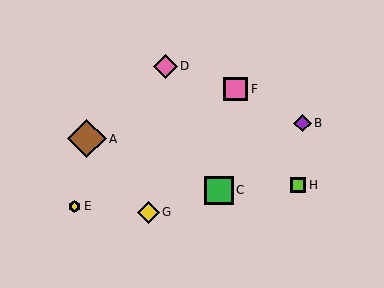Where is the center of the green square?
The center of the green square is at (219, 190).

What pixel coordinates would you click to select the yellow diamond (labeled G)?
Click at (148, 212) to select the yellow diamond G.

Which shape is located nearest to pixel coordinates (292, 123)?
The purple diamond (labeled B) at (302, 123) is nearest to that location.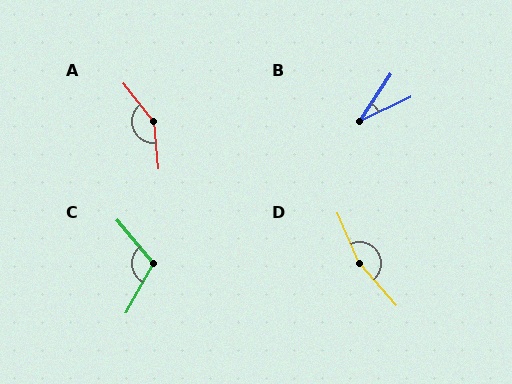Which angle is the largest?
D, at approximately 162 degrees.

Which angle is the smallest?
B, at approximately 31 degrees.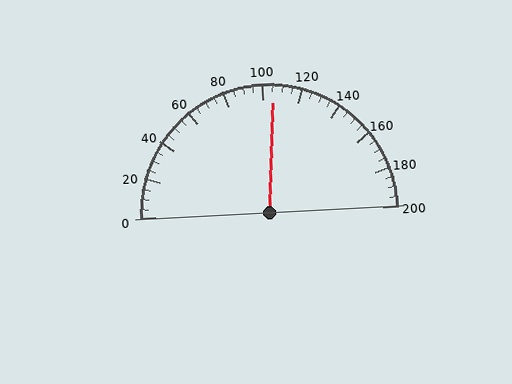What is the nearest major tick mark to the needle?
The nearest major tick mark is 100.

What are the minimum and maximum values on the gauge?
The gauge ranges from 0 to 200.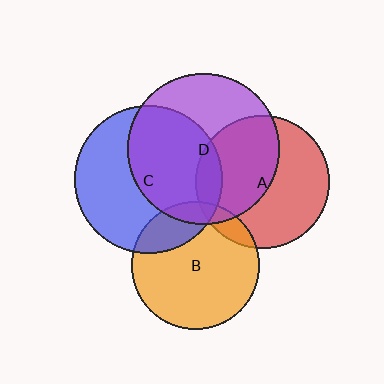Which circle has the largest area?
Circle D (purple).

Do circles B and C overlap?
Yes.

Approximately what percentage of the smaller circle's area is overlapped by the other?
Approximately 20%.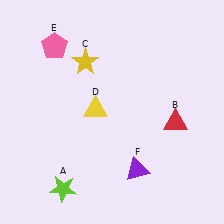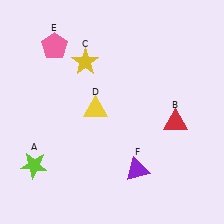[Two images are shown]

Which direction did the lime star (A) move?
The lime star (A) moved left.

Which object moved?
The lime star (A) moved left.